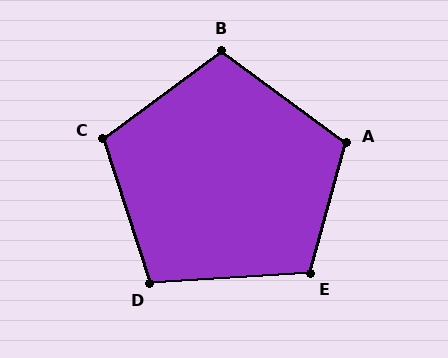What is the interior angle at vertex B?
Approximately 107 degrees (obtuse).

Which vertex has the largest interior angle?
A, at approximately 111 degrees.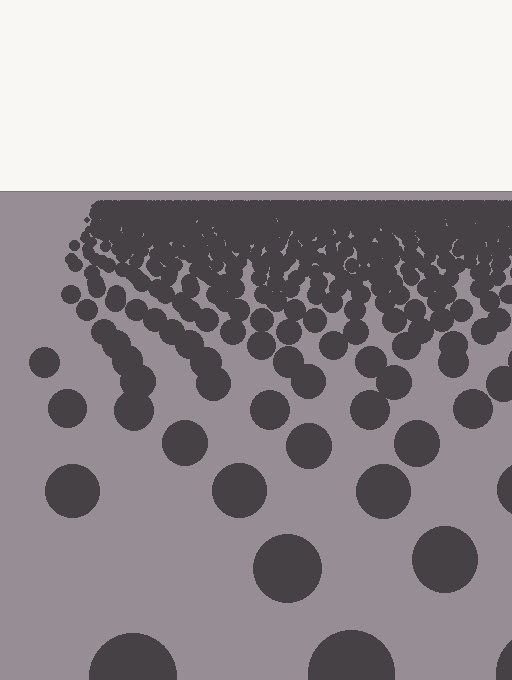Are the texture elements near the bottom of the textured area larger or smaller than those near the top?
Larger. Near the bottom, elements are closer to the viewer and appear at a bigger on-screen size.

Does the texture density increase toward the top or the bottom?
Density increases toward the top.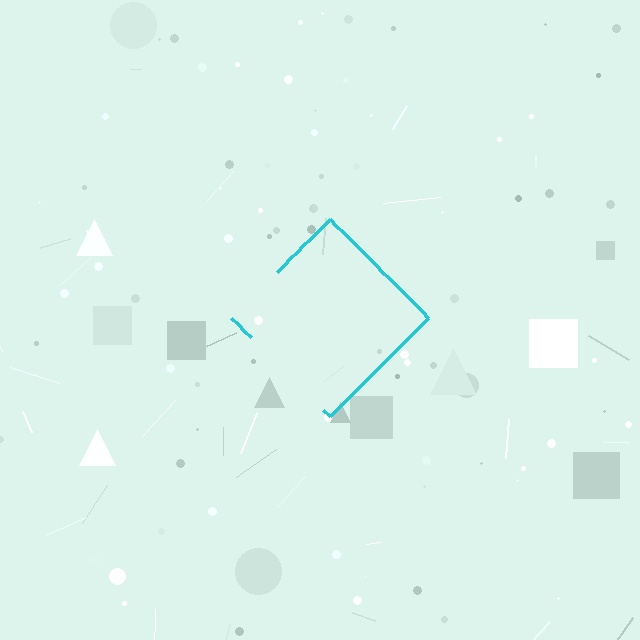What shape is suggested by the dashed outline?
The dashed outline suggests a diamond.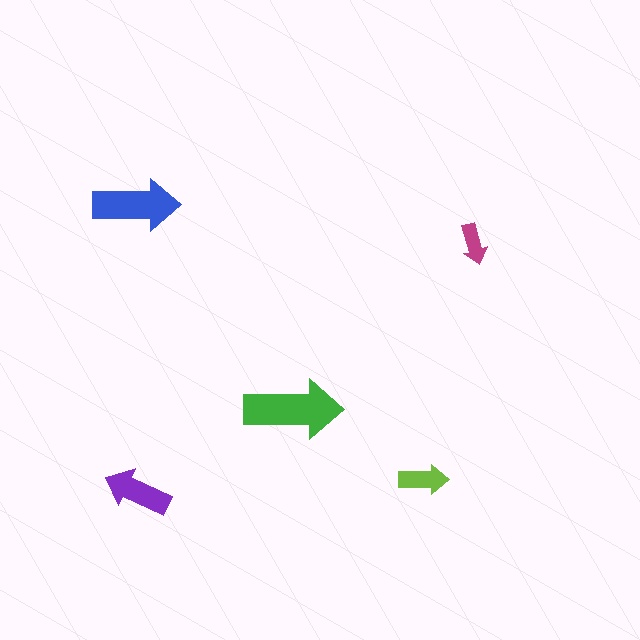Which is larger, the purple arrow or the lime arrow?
The purple one.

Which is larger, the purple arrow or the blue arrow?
The blue one.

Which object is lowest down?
The purple arrow is bottommost.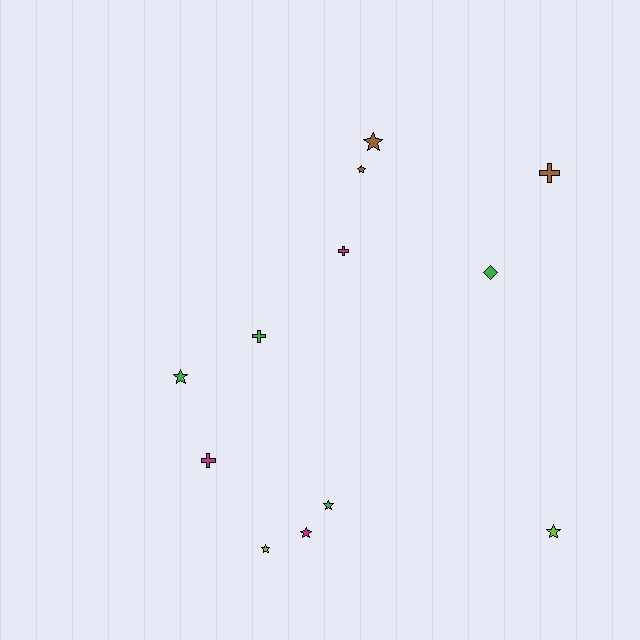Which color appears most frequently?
Green, with 4 objects.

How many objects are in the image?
There are 12 objects.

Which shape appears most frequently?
Star, with 7 objects.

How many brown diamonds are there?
There are no brown diamonds.